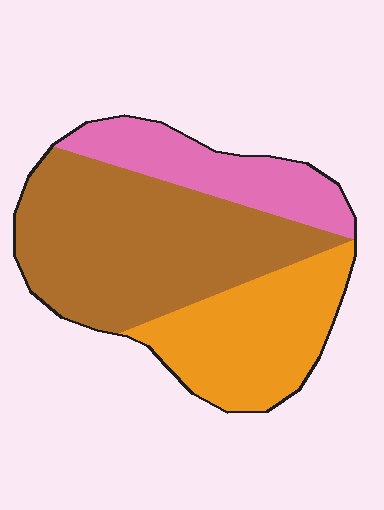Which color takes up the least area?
Pink, at roughly 20%.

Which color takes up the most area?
Brown, at roughly 50%.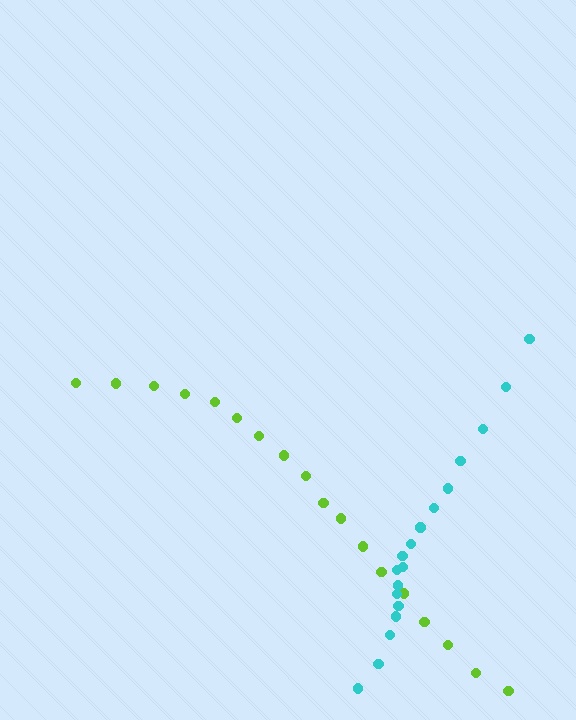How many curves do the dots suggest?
There are 2 distinct paths.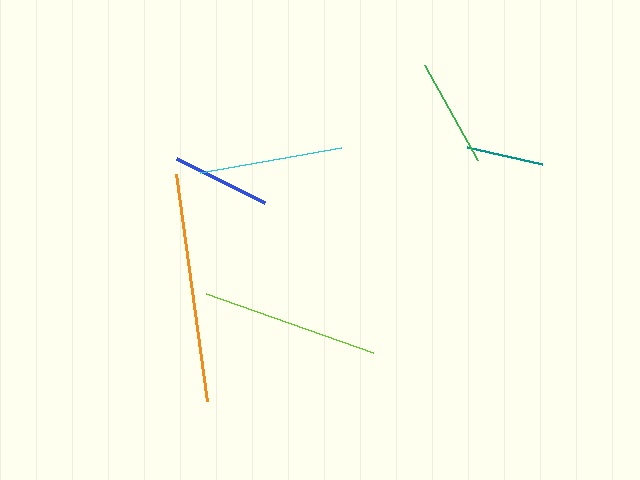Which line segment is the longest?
The orange line is the longest at approximately 229 pixels.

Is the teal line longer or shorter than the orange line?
The orange line is longer than the teal line.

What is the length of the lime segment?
The lime segment is approximately 178 pixels long.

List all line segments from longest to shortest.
From longest to shortest: orange, lime, cyan, green, blue, teal.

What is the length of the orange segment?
The orange segment is approximately 229 pixels long.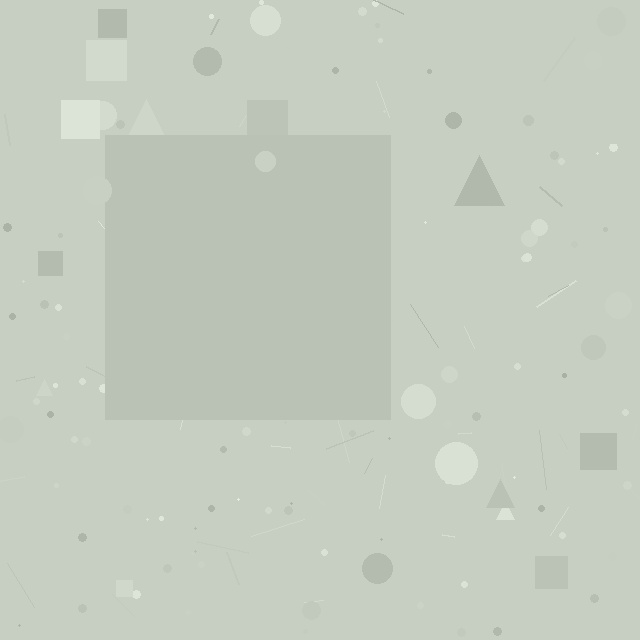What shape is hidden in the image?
A square is hidden in the image.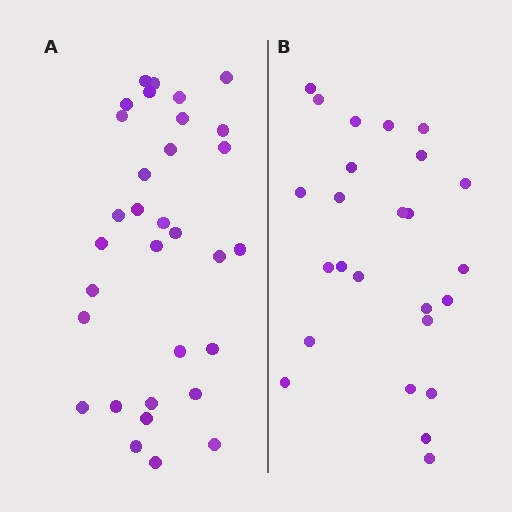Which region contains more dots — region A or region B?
Region A (the left region) has more dots.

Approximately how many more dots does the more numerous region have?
Region A has roughly 8 or so more dots than region B.